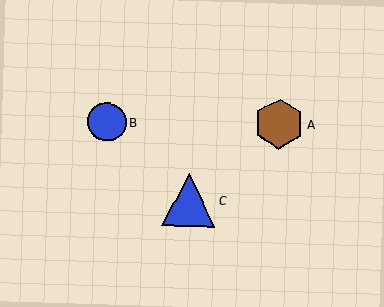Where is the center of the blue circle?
The center of the blue circle is at (107, 122).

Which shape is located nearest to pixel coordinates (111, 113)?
The blue circle (labeled B) at (107, 122) is nearest to that location.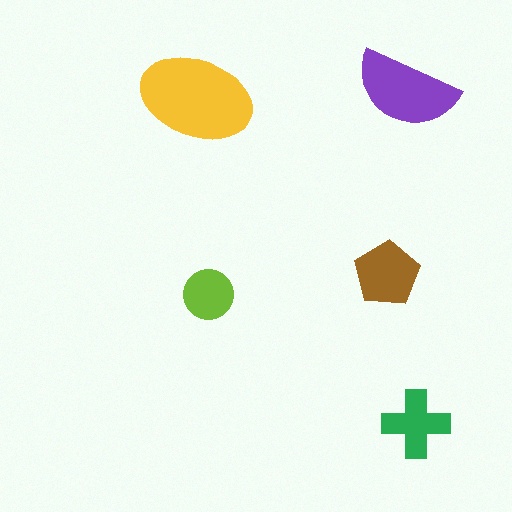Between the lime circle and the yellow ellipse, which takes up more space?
The yellow ellipse.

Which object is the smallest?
The lime circle.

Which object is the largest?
The yellow ellipse.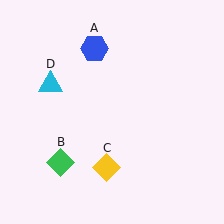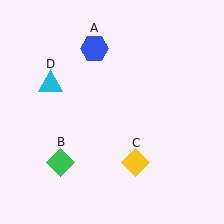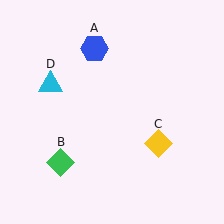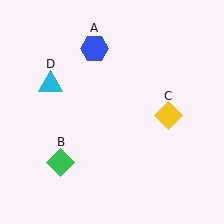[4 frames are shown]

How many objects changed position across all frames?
1 object changed position: yellow diamond (object C).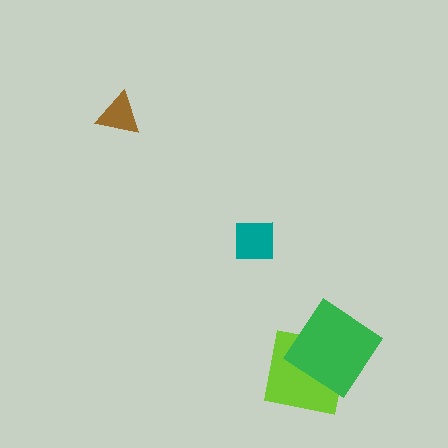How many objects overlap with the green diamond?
1 object overlaps with the green diamond.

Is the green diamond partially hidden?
No, no other shape covers it.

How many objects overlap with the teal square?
0 objects overlap with the teal square.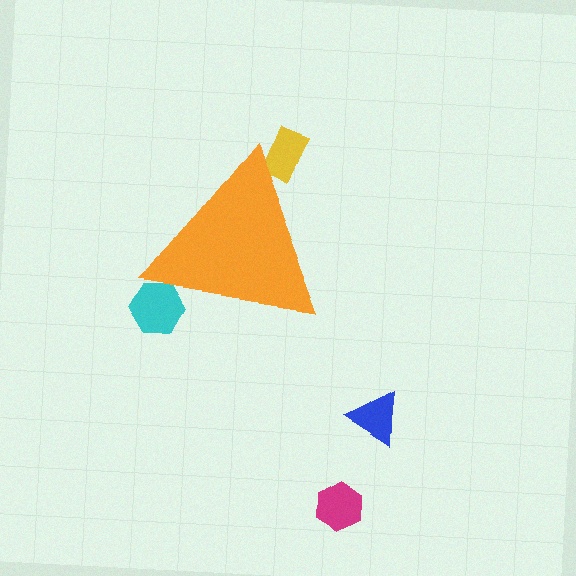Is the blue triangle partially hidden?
No, the blue triangle is fully visible.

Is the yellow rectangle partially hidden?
Yes, the yellow rectangle is partially hidden behind the orange triangle.